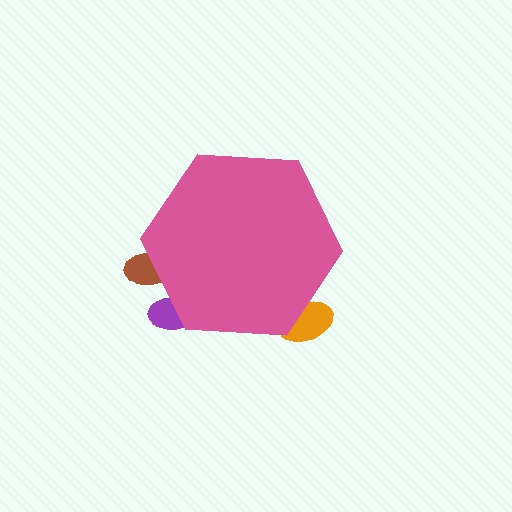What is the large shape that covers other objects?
A pink hexagon.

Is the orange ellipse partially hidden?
Yes, the orange ellipse is partially hidden behind the pink hexagon.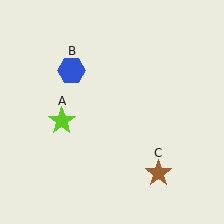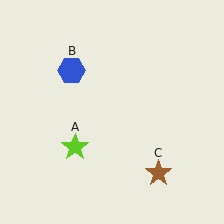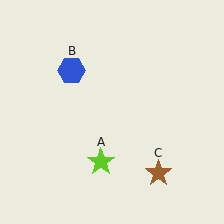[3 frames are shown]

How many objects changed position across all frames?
1 object changed position: lime star (object A).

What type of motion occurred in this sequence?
The lime star (object A) rotated counterclockwise around the center of the scene.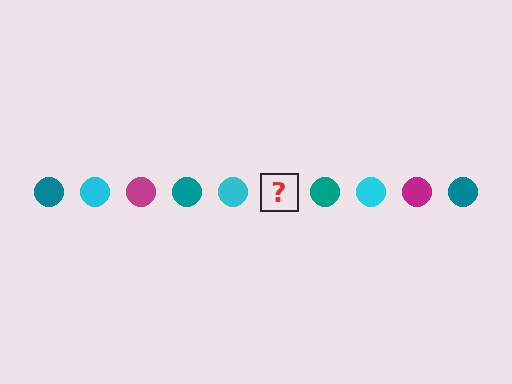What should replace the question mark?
The question mark should be replaced with a magenta circle.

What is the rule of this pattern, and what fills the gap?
The rule is that the pattern cycles through teal, cyan, magenta circles. The gap should be filled with a magenta circle.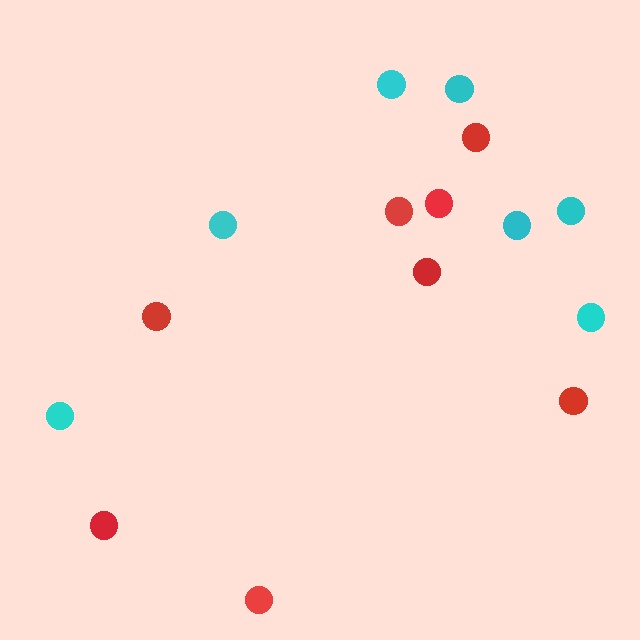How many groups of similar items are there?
There are 2 groups: one group of cyan circles (7) and one group of red circles (8).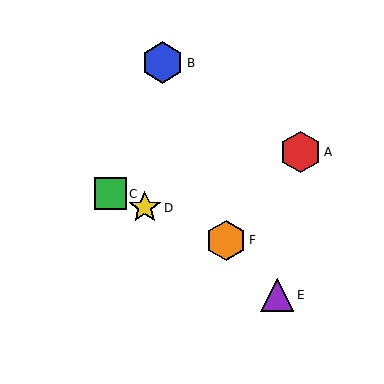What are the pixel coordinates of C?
Object C is at (110, 194).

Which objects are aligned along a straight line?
Objects C, D, F are aligned along a straight line.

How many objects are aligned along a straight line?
3 objects (C, D, F) are aligned along a straight line.